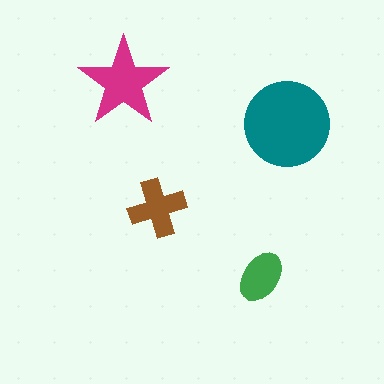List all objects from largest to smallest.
The teal circle, the magenta star, the brown cross, the green ellipse.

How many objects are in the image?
There are 4 objects in the image.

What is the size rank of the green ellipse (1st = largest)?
4th.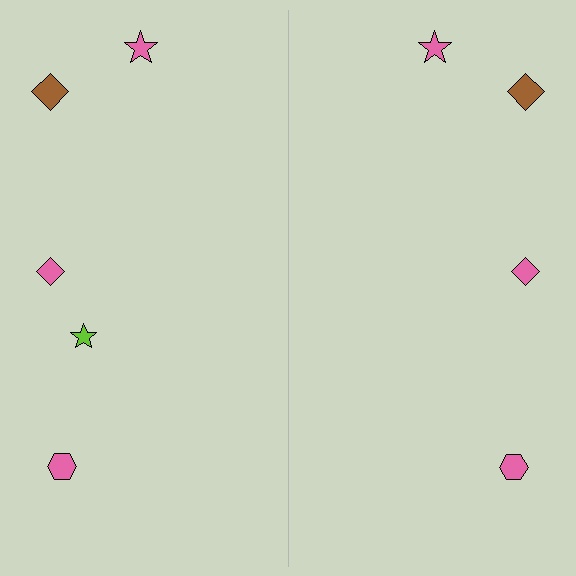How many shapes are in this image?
There are 9 shapes in this image.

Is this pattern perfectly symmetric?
No, the pattern is not perfectly symmetric. A lime star is missing from the right side.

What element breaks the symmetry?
A lime star is missing from the right side.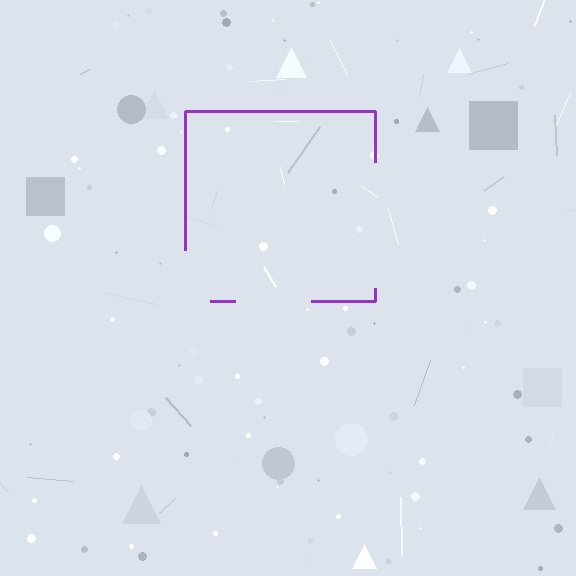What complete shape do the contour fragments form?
The contour fragments form a square.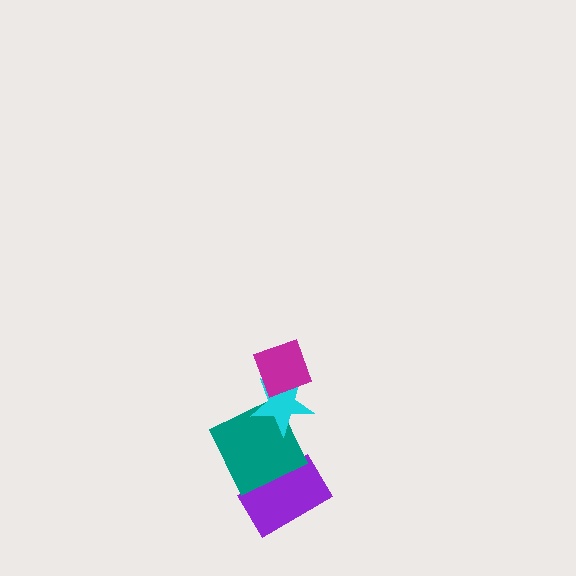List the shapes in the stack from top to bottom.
From top to bottom: the magenta diamond, the cyan star, the teal square, the purple rectangle.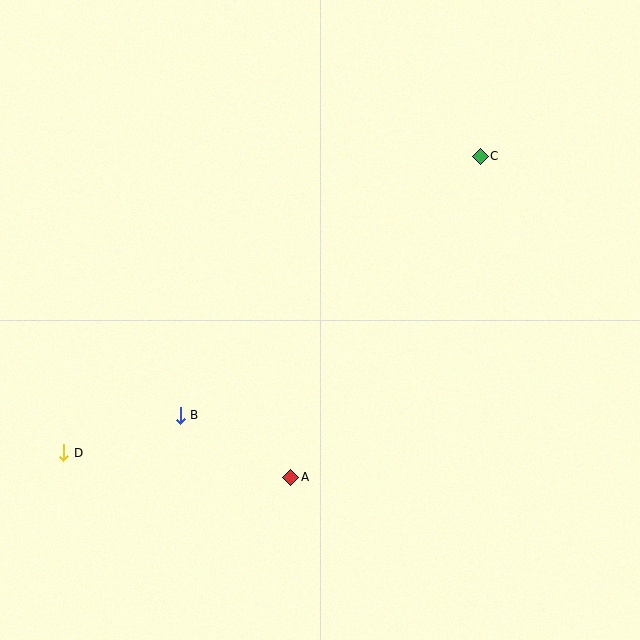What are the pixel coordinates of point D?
Point D is at (64, 453).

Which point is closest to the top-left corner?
Point B is closest to the top-left corner.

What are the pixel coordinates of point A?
Point A is at (291, 477).